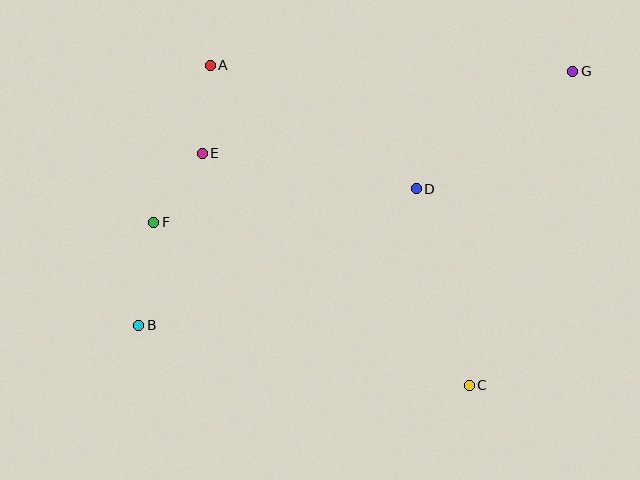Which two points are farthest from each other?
Points B and G are farthest from each other.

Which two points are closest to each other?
Points E and F are closest to each other.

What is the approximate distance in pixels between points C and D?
The distance between C and D is approximately 204 pixels.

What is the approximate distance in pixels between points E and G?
The distance between E and G is approximately 379 pixels.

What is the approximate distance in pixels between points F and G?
The distance between F and G is approximately 445 pixels.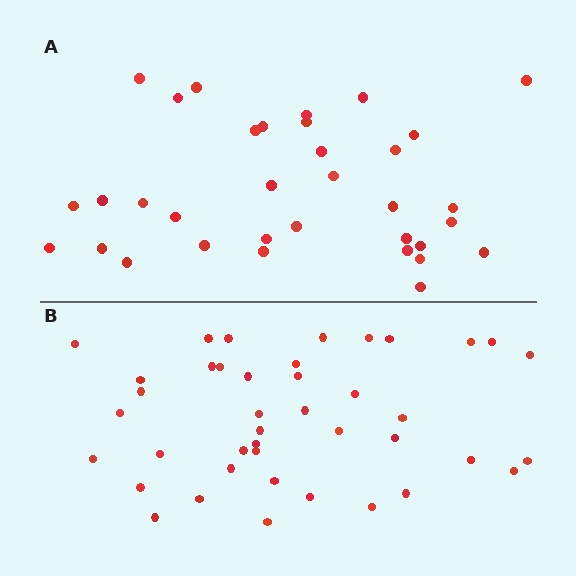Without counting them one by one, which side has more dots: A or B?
Region B (the bottom region) has more dots.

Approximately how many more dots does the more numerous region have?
Region B has roughly 8 or so more dots than region A.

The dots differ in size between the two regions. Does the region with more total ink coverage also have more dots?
No. Region A has more total ink coverage because its dots are larger, but region B actually contains more individual dots. Total area can be misleading — the number of items is what matters here.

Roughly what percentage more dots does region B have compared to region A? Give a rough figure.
About 20% more.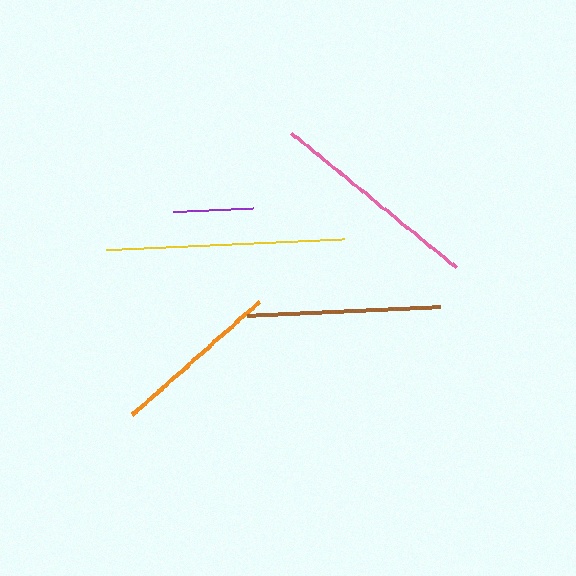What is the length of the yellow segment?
The yellow segment is approximately 238 pixels long.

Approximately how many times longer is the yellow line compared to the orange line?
The yellow line is approximately 1.4 times the length of the orange line.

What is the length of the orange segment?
The orange segment is approximately 170 pixels long.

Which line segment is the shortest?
The purple line is the shortest at approximately 79 pixels.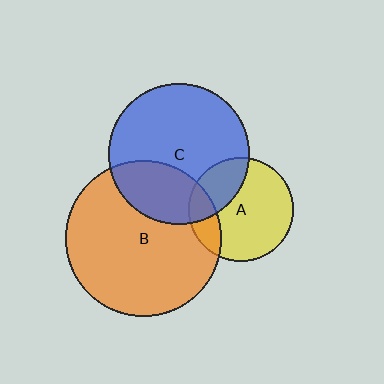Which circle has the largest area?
Circle B (orange).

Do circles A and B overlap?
Yes.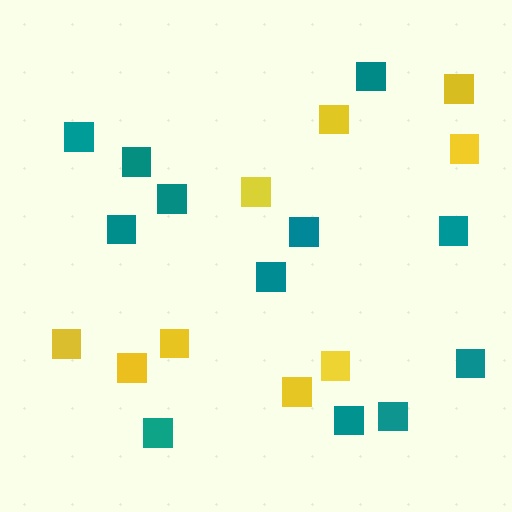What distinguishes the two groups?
There are 2 groups: one group of yellow squares (9) and one group of teal squares (12).